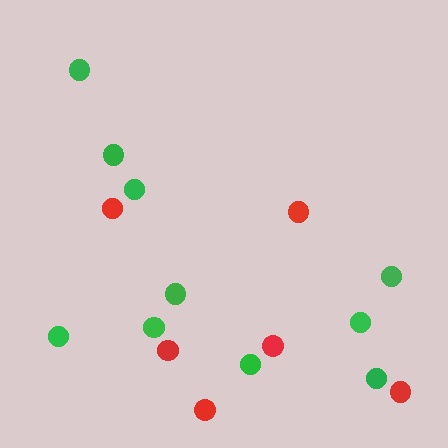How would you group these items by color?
There are 2 groups: one group of red circles (6) and one group of green circles (10).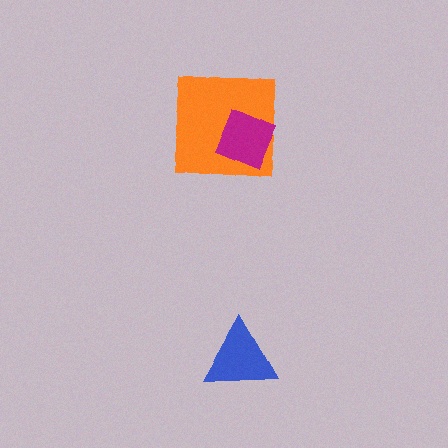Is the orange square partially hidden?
Yes, it is partially covered by another shape.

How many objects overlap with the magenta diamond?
1 object overlaps with the magenta diamond.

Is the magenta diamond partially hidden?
No, no other shape covers it.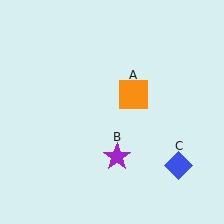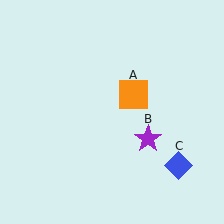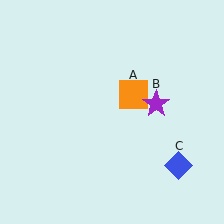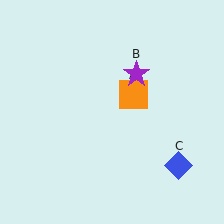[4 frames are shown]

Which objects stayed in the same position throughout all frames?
Orange square (object A) and blue diamond (object C) remained stationary.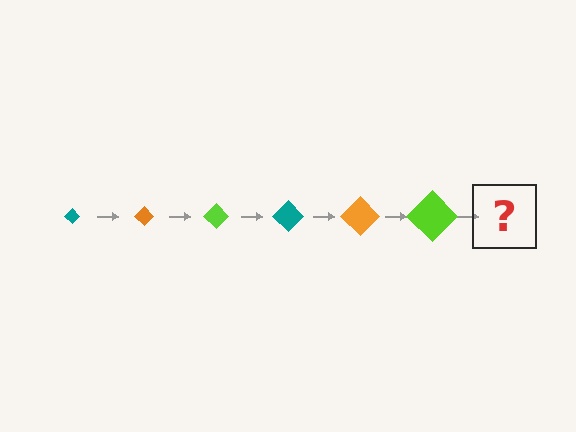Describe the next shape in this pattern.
It should be a teal diamond, larger than the previous one.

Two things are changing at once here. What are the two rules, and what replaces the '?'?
The two rules are that the diamond grows larger each step and the color cycles through teal, orange, and lime. The '?' should be a teal diamond, larger than the previous one.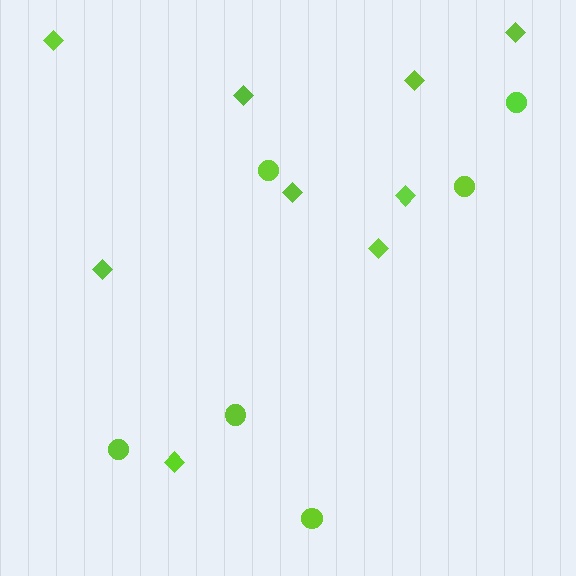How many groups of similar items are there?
There are 2 groups: one group of circles (6) and one group of diamonds (9).